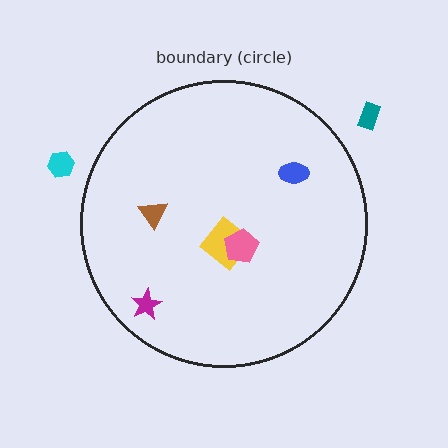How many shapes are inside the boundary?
5 inside, 2 outside.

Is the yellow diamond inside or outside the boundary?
Inside.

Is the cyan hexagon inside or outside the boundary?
Outside.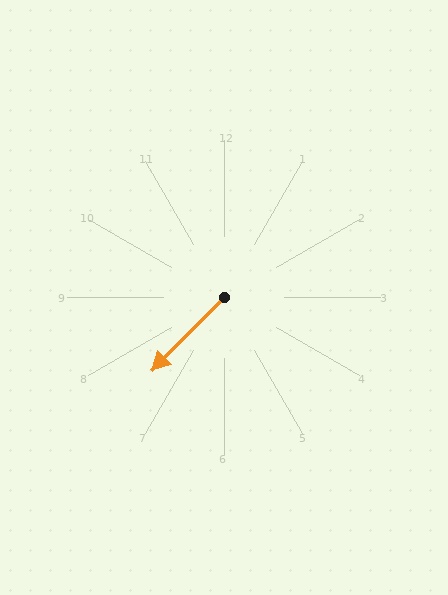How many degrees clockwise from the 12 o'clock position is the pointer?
Approximately 225 degrees.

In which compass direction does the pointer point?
Southwest.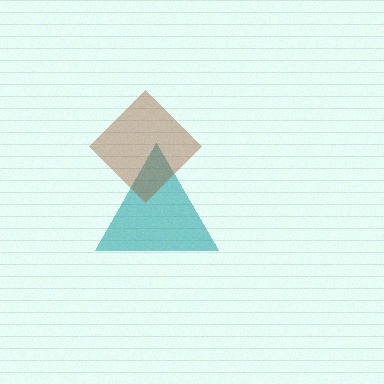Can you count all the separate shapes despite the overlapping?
Yes, there are 2 separate shapes.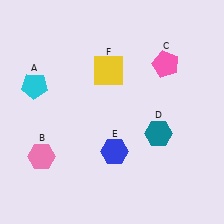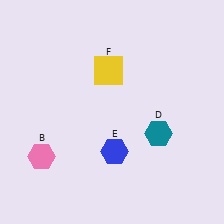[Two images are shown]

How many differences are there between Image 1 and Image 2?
There are 2 differences between the two images.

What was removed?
The cyan pentagon (A), the pink pentagon (C) were removed in Image 2.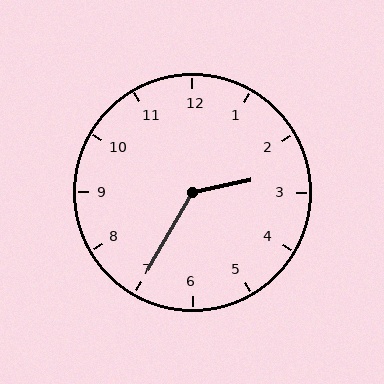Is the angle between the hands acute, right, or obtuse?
It is obtuse.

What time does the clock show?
2:35.